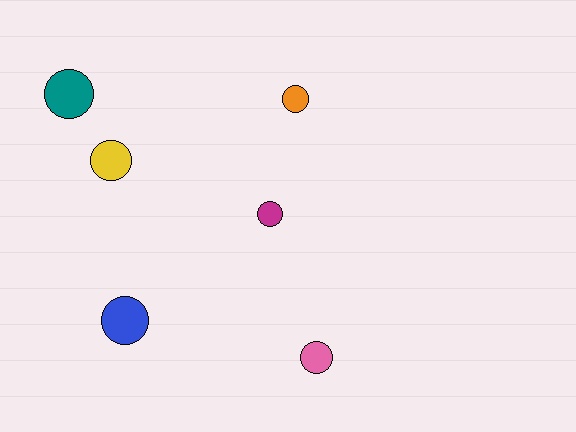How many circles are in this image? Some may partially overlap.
There are 6 circles.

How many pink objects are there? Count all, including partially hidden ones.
There is 1 pink object.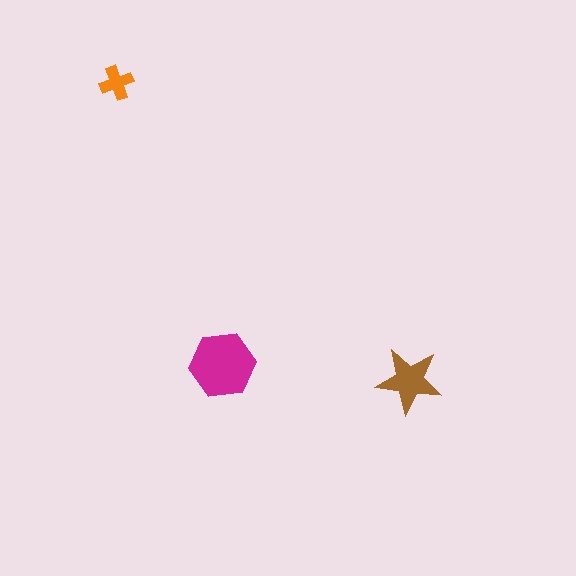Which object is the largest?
The magenta hexagon.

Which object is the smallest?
The orange cross.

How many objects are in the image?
There are 3 objects in the image.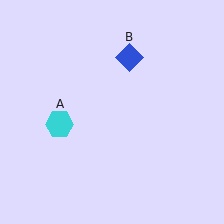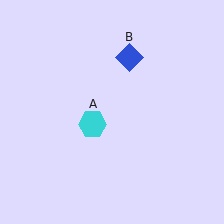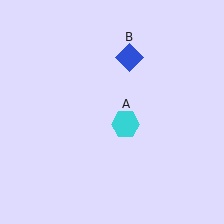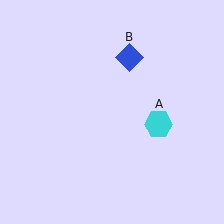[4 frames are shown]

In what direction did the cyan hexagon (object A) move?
The cyan hexagon (object A) moved right.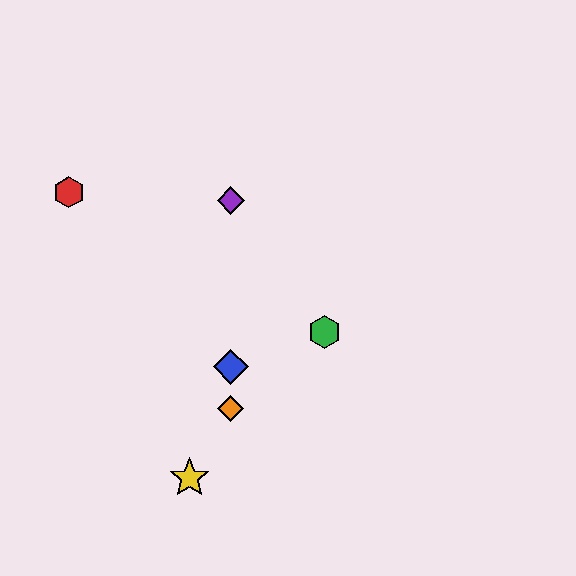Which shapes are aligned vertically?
The blue diamond, the purple diamond, the orange diamond are aligned vertically.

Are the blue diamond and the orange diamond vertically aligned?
Yes, both are at x≈231.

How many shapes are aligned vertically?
3 shapes (the blue diamond, the purple diamond, the orange diamond) are aligned vertically.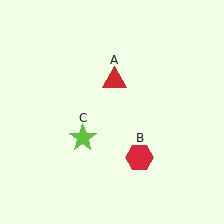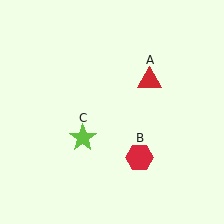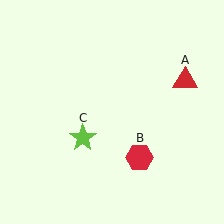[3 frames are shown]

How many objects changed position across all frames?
1 object changed position: red triangle (object A).